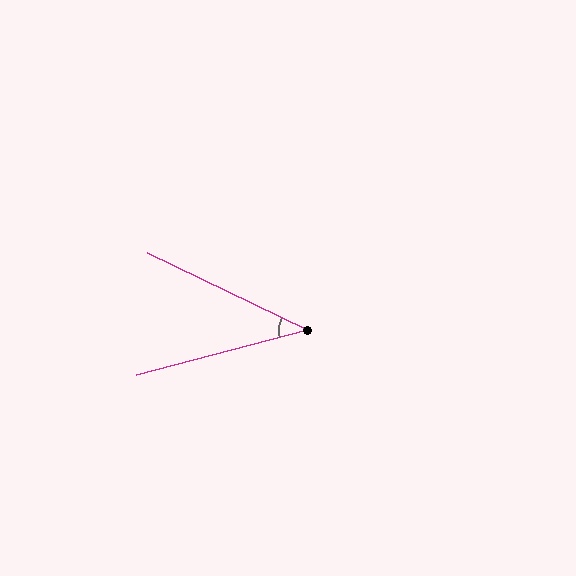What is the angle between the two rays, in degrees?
Approximately 40 degrees.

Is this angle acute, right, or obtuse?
It is acute.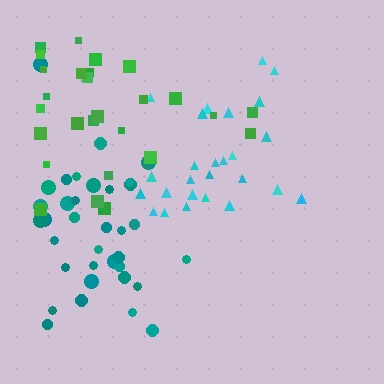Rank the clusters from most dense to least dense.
cyan, teal, green.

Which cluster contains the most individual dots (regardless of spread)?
Teal (35).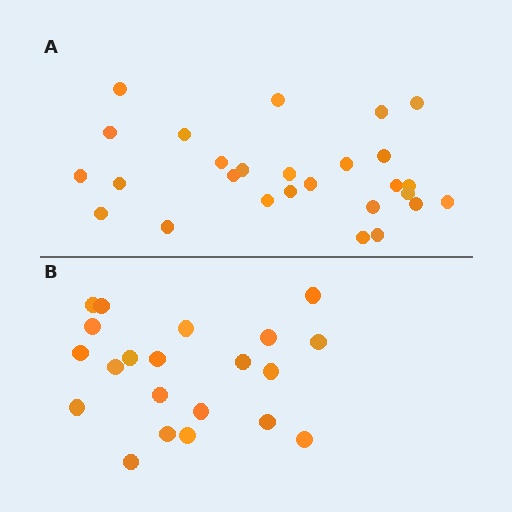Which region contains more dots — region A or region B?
Region A (the top region) has more dots.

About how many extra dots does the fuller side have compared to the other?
Region A has about 6 more dots than region B.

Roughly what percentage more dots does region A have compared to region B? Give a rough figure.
About 30% more.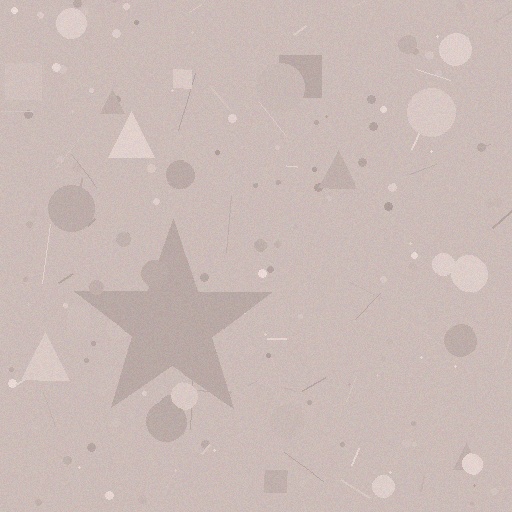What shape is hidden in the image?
A star is hidden in the image.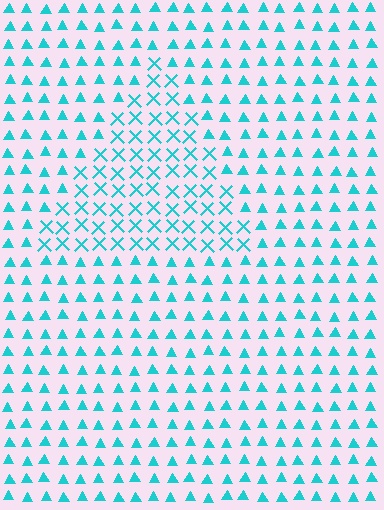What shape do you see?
I see a triangle.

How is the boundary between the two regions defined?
The boundary is defined by a change in element shape: X marks inside vs. triangles outside. All elements share the same color and spacing.